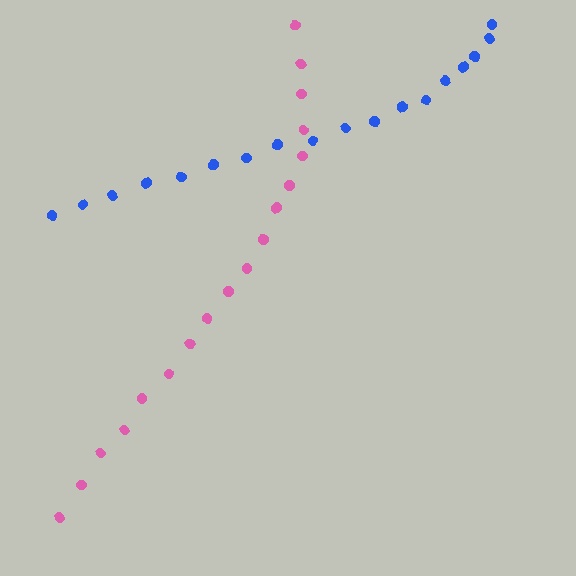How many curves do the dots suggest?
There are 2 distinct paths.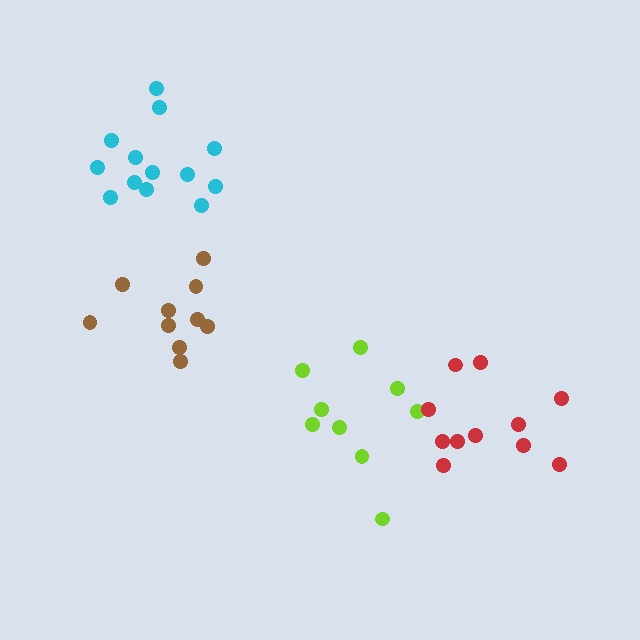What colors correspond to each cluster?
The clusters are colored: lime, brown, red, cyan.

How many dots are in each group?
Group 1: 9 dots, Group 2: 10 dots, Group 3: 11 dots, Group 4: 13 dots (43 total).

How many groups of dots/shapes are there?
There are 4 groups.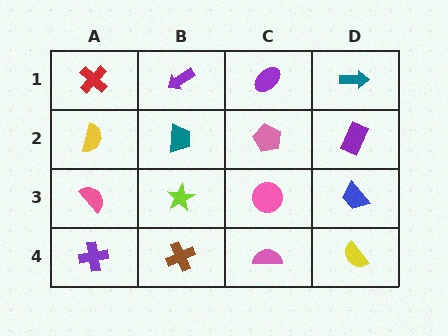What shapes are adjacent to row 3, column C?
A pink pentagon (row 2, column C), a pink semicircle (row 4, column C), a lime star (row 3, column B), a blue trapezoid (row 3, column D).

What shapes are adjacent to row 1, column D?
A purple rectangle (row 2, column D), a purple ellipse (row 1, column C).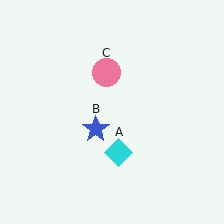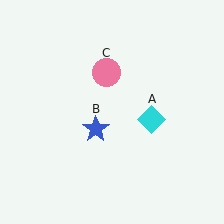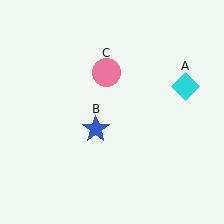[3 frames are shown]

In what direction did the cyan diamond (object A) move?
The cyan diamond (object A) moved up and to the right.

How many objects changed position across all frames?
1 object changed position: cyan diamond (object A).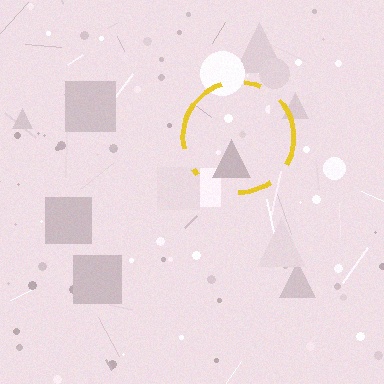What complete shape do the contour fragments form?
The contour fragments form a circle.